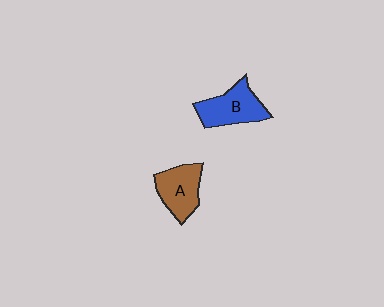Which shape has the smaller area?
Shape A (brown).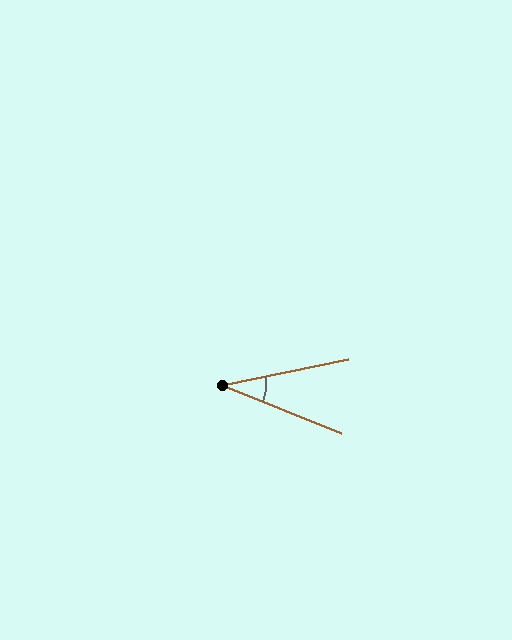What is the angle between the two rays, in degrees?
Approximately 34 degrees.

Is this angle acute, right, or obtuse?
It is acute.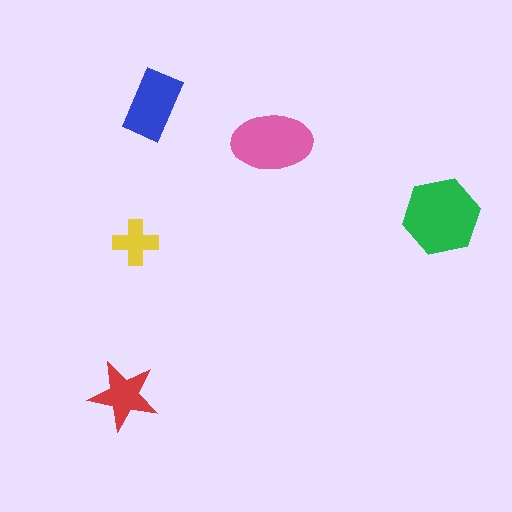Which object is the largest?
The green hexagon.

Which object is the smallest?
The yellow cross.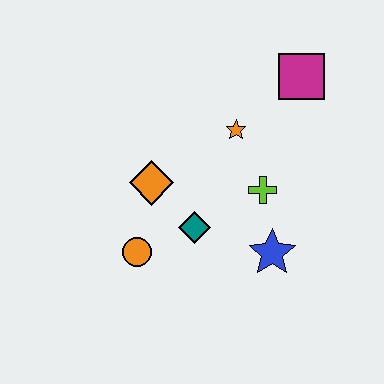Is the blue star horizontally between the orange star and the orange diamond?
No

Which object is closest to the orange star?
The lime cross is closest to the orange star.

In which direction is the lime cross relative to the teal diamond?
The lime cross is to the right of the teal diamond.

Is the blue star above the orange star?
No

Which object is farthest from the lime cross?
The orange circle is farthest from the lime cross.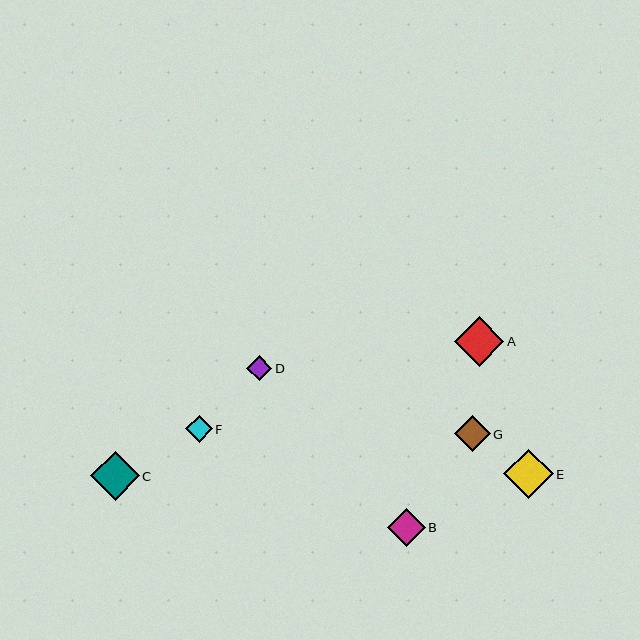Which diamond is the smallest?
Diamond D is the smallest with a size of approximately 25 pixels.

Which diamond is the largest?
Diamond A is the largest with a size of approximately 49 pixels.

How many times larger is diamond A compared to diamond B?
Diamond A is approximately 1.3 times the size of diamond B.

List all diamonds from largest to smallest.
From largest to smallest: A, E, C, B, G, F, D.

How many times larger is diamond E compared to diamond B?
Diamond E is approximately 1.3 times the size of diamond B.